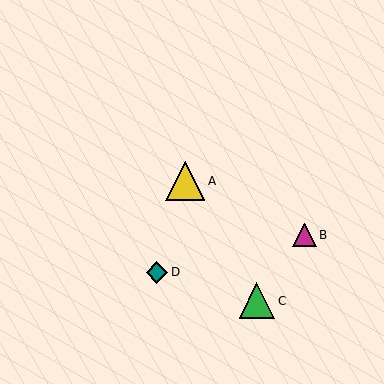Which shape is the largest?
The yellow triangle (labeled A) is the largest.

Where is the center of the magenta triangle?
The center of the magenta triangle is at (304, 235).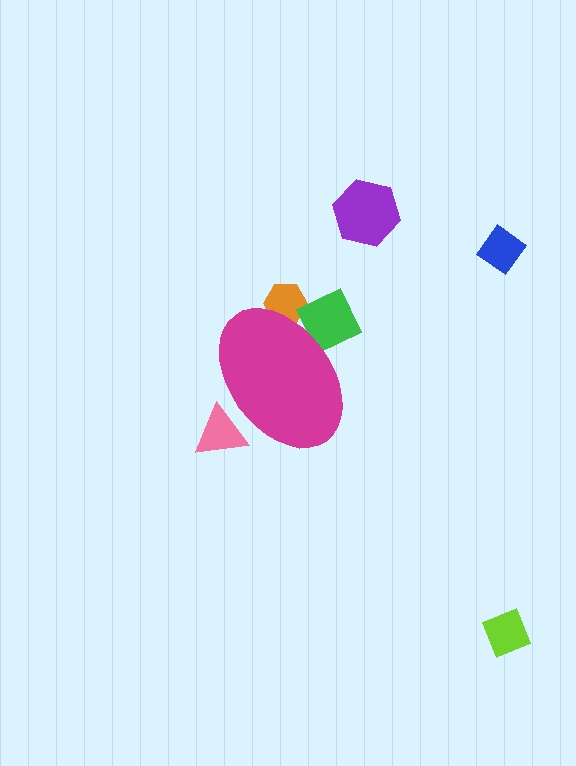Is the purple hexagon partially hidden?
No, the purple hexagon is fully visible.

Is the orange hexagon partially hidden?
Yes, the orange hexagon is partially hidden behind the magenta ellipse.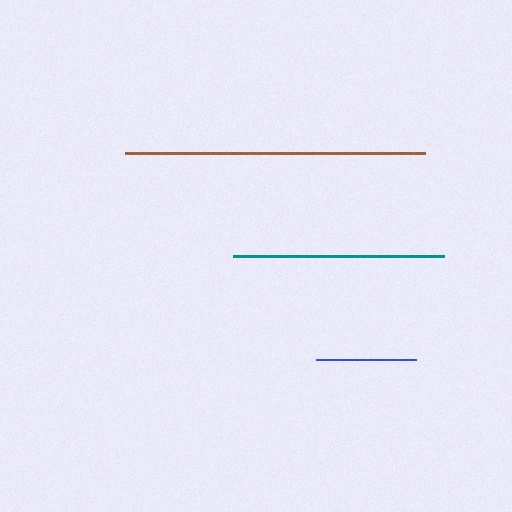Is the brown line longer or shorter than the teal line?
The brown line is longer than the teal line.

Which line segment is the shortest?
The blue line is the shortest at approximately 100 pixels.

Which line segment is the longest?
The brown line is the longest at approximately 300 pixels.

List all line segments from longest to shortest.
From longest to shortest: brown, teal, blue.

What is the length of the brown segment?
The brown segment is approximately 300 pixels long.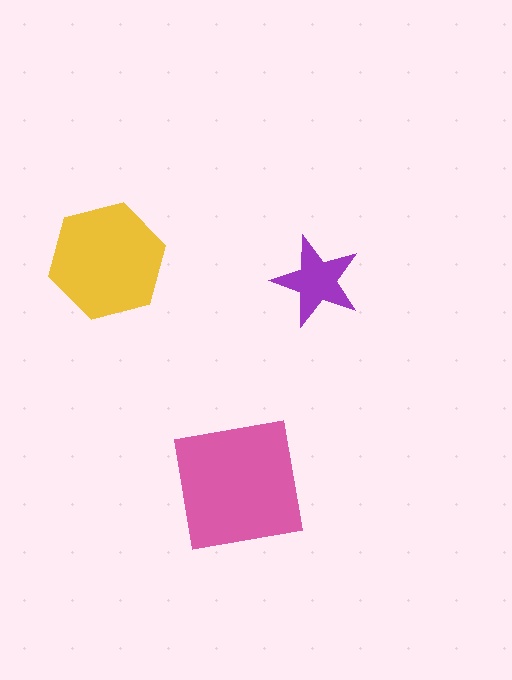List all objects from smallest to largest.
The purple star, the yellow hexagon, the pink square.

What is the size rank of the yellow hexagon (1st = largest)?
2nd.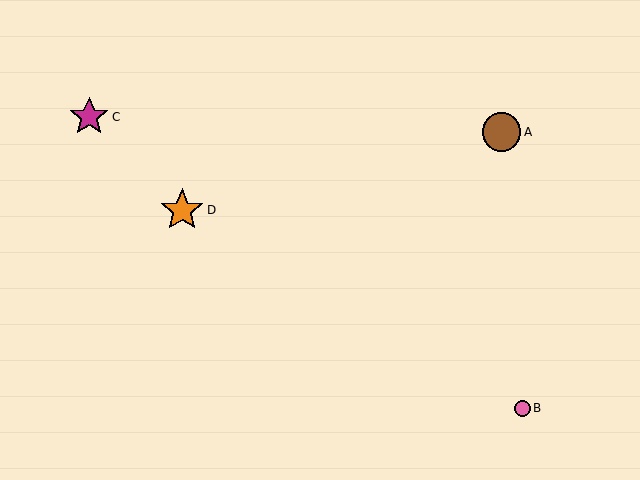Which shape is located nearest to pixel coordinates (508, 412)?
The pink circle (labeled B) at (522, 408) is nearest to that location.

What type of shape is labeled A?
Shape A is a brown circle.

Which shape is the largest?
The orange star (labeled D) is the largest.